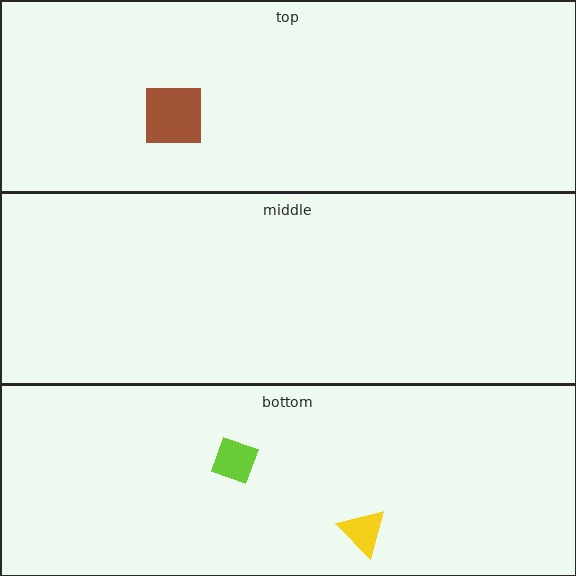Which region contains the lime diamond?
The bottom region.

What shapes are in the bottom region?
The lime diamond, the yellow triangle.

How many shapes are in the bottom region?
2.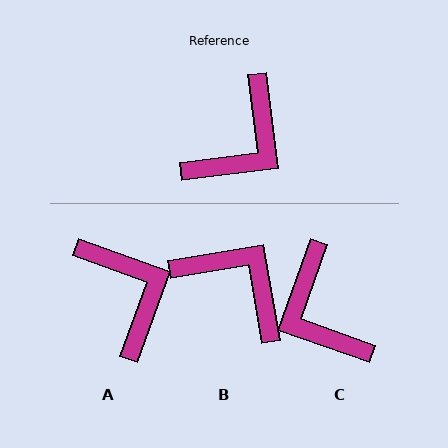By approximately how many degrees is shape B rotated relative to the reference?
Approximately 92 degrees counter-clockwise.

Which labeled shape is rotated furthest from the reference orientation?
C, about 117 degrees away.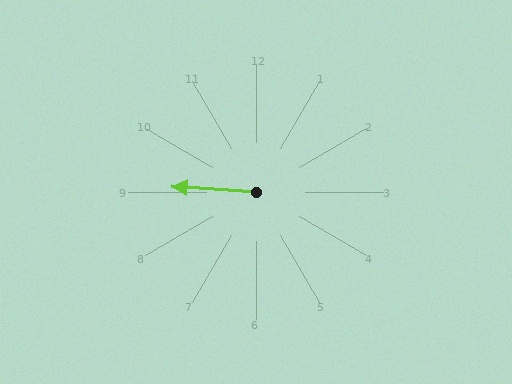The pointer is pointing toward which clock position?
Roughly 9 o'clock.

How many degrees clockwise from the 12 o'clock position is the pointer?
Approximately 274 degrees.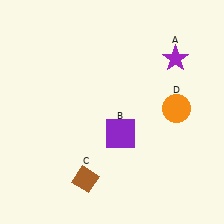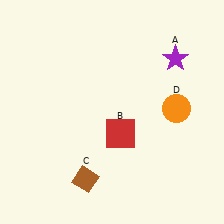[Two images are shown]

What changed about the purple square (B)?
In Image 1, B is purple. In Image 2, it changed to red.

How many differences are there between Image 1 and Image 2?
There is 1 difference between the two images.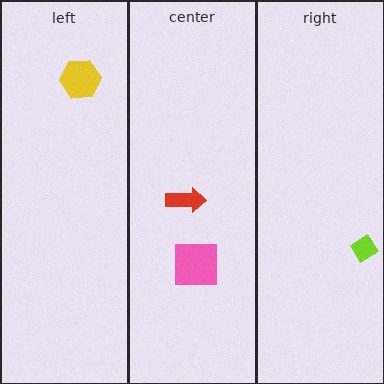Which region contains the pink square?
The center region.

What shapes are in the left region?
The yellow hexagon.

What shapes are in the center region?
The pink square, the red arrow.